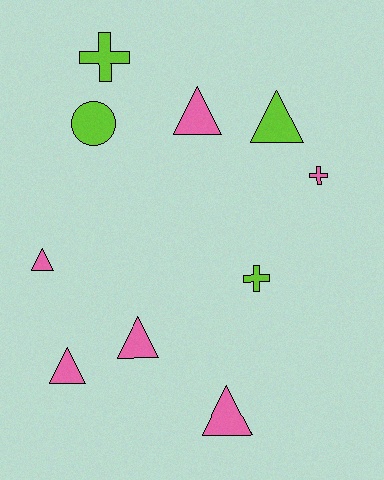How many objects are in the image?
There are 10 objects.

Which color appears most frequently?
Pink, with 6 objects.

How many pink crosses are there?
There is 1 pink cross.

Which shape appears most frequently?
Triangle, with 6 objects.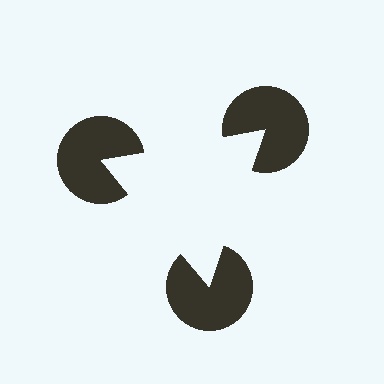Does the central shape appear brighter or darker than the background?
It typically appears slightly brighter than the background, even though no actual brightness change is drawn.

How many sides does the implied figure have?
3 sides.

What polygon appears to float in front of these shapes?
An illusory triangle — its edges are inferred from the aligned wedge cuts in the pac-man discs, not physically drawn.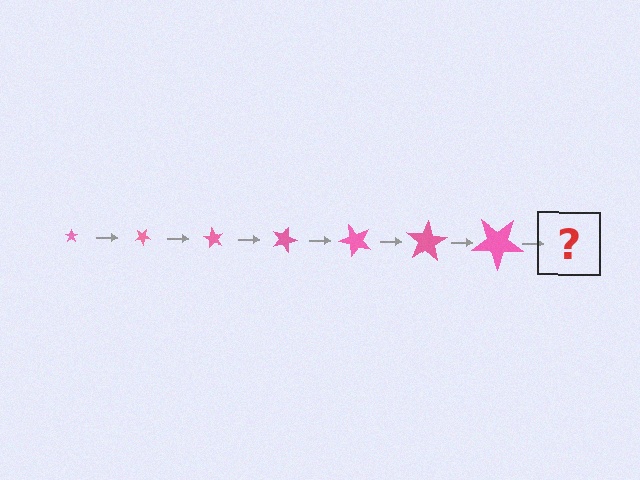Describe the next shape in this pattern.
It should be a star, larger than the previous one and rotated 210 degrees from the start.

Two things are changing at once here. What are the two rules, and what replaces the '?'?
The two rules are that the star grows larger each step and it rotates 30 degrees each step. The '?' should be a star, larger than the previous one and rotated 210 degrees from the start.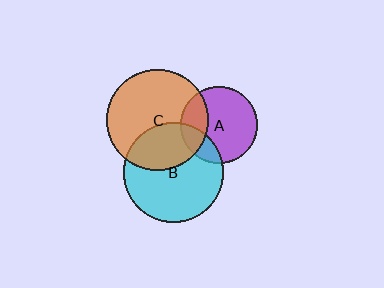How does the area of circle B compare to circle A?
Approximately 1.7 times.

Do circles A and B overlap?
Yes.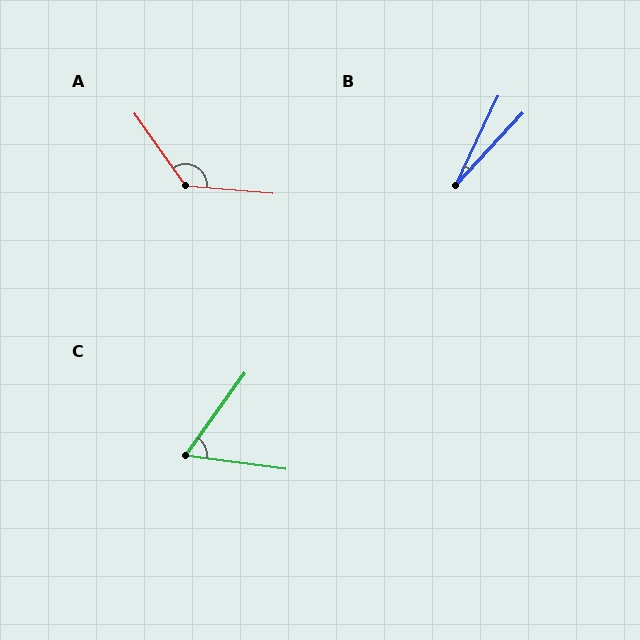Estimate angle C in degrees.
Approximately 62 degrees.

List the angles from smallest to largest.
B (18°), C (62°), A (130°).